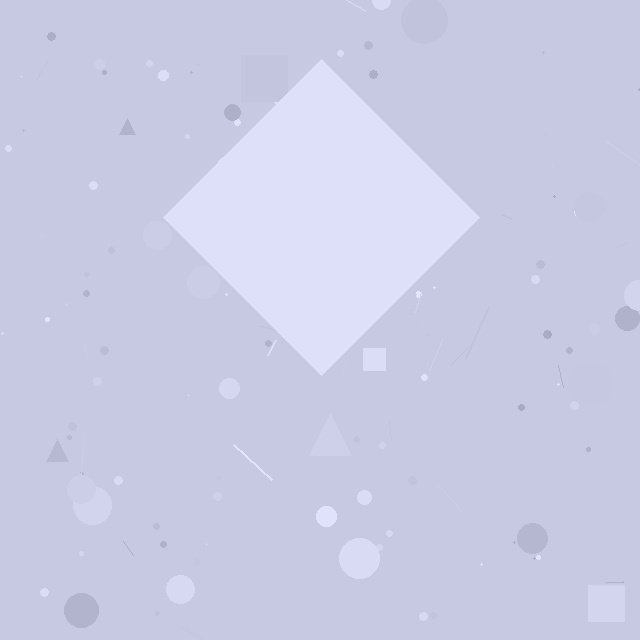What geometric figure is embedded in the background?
A diamond is embedded in the background.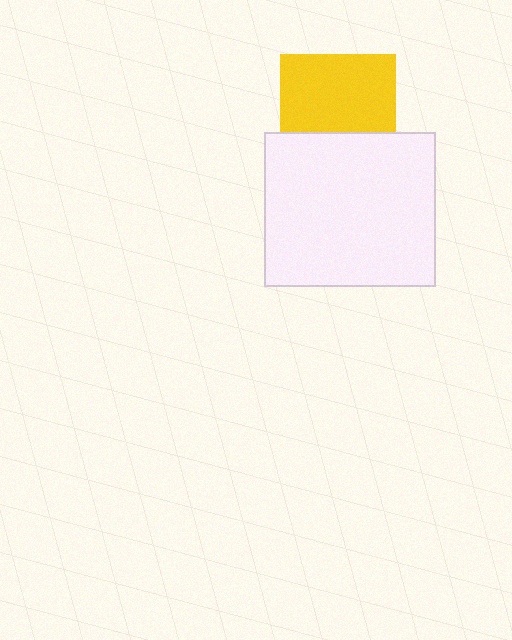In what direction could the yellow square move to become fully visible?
The yellow square could move up. That would shift it out from behind the white rectangle entirely.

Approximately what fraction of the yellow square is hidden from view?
Roughly 33% of the yellow square is hidden behind the white rectangle.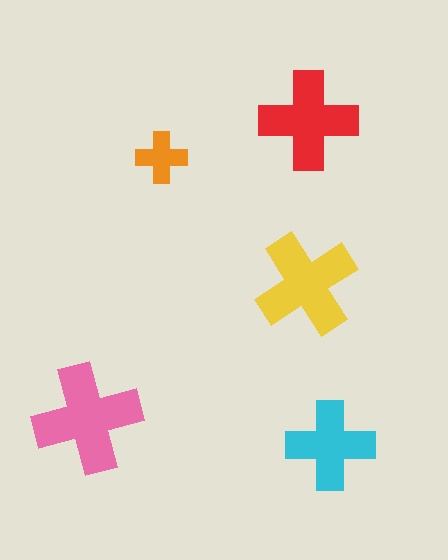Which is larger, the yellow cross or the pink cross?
The pink one.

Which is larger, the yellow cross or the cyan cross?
The yellow one.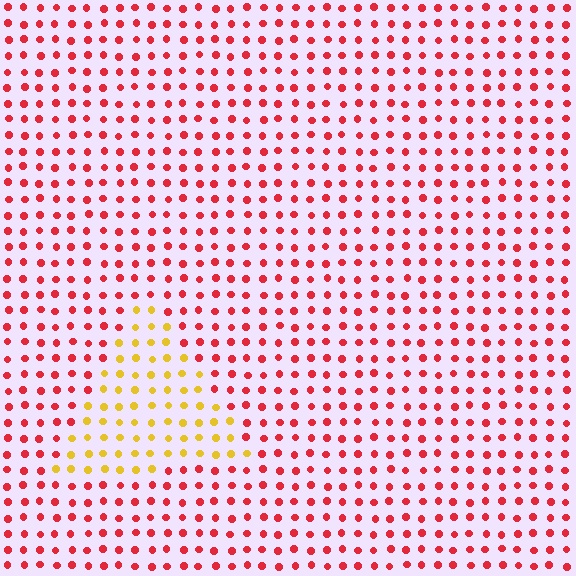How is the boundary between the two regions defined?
The boundary is defined purely by a slight shift in hue (about 55 degrees). Spacing, size, and orientation are identical on both sides.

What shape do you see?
I see a triangle.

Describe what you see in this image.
The image is filled with small red elements in a uniform arrangement. A triangle-shaped region is visible where the elements are tinted to a slightly different hue, forming a subtle color boundary.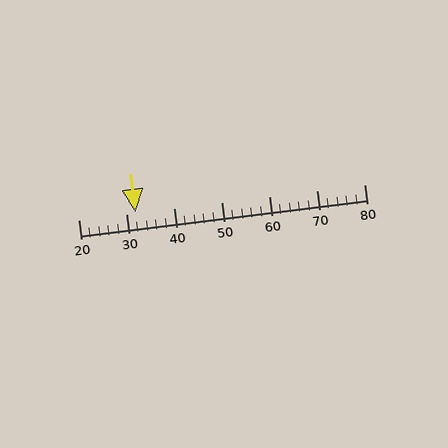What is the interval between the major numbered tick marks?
The major tick marks are spaced 10 units apart.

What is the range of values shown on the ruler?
The ruler shows values from 20 to 80.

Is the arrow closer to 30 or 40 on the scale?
The arrow is closer to 30.